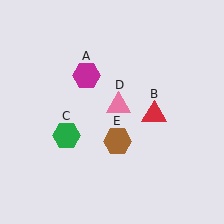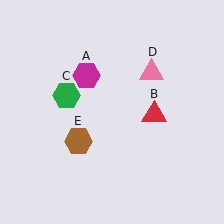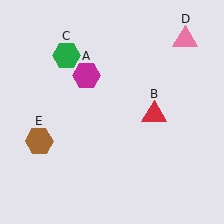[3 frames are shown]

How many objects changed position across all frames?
3 objects changed position: green hexagon (object C), pink triangle (object D), brown hexagon (object E).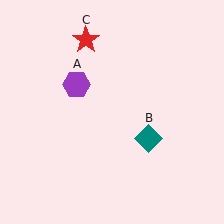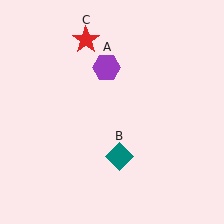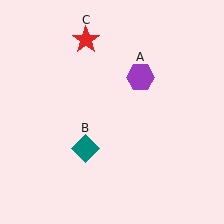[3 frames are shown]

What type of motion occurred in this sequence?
The purple hexagon (object A), teal diamond (object B) rotated clockwise around the center of the scene.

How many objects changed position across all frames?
2 objects changed position: purple hexagon (object A), teal diamond (object B).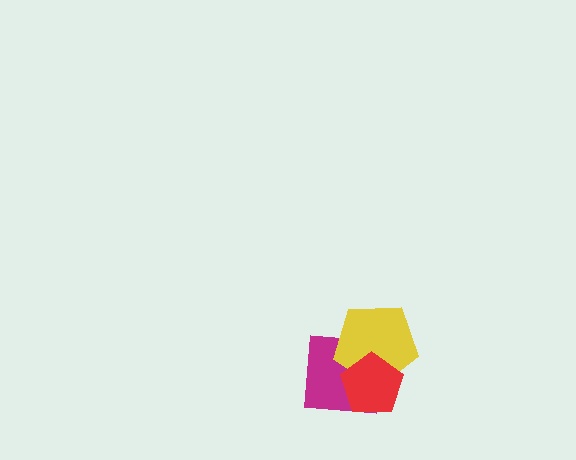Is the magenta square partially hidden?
Yes, it is partially covered by another shape.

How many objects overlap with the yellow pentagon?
2 objects overlap with the yellow pentagon.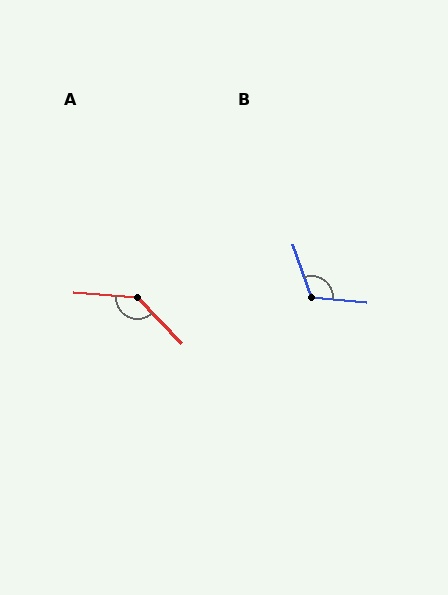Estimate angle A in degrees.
Approximately 138 degrees.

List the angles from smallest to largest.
B (114°), A (138°).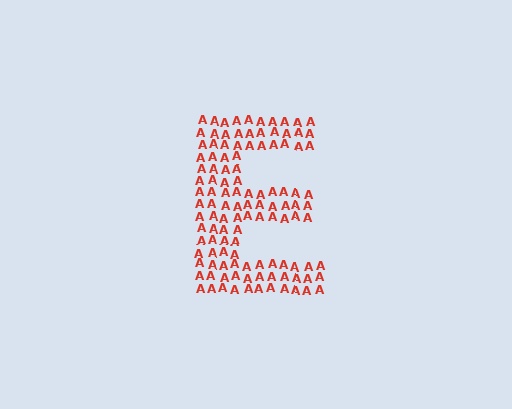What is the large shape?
The large shape is the letter E.